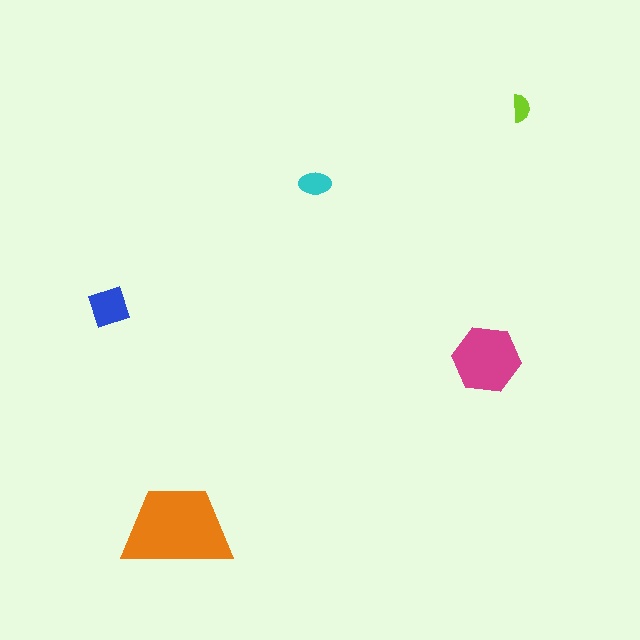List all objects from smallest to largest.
The lime semicircle, the cyan ellipse, the blue diamond, the magenta hexagon, the orange trapezoid.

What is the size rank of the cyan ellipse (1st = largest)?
4th.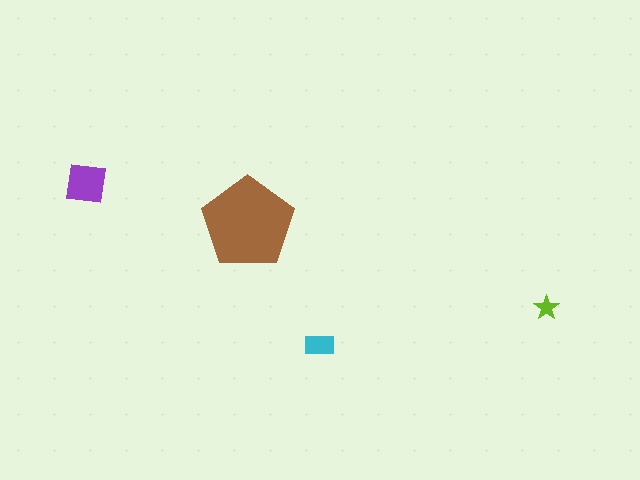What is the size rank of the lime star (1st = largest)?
4th.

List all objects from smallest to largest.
The lime star, the cyan rectangle, the purple square, the brown pentagon.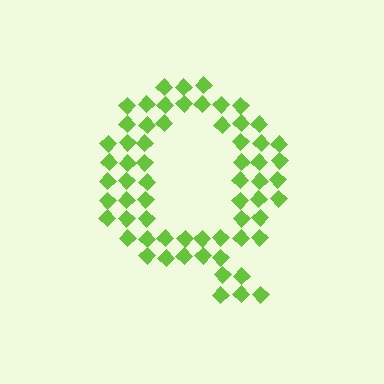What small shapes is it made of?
It is made of small diamonds.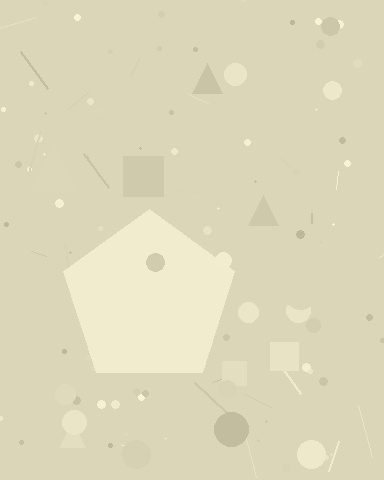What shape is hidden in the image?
A pentagon is hidden in the image.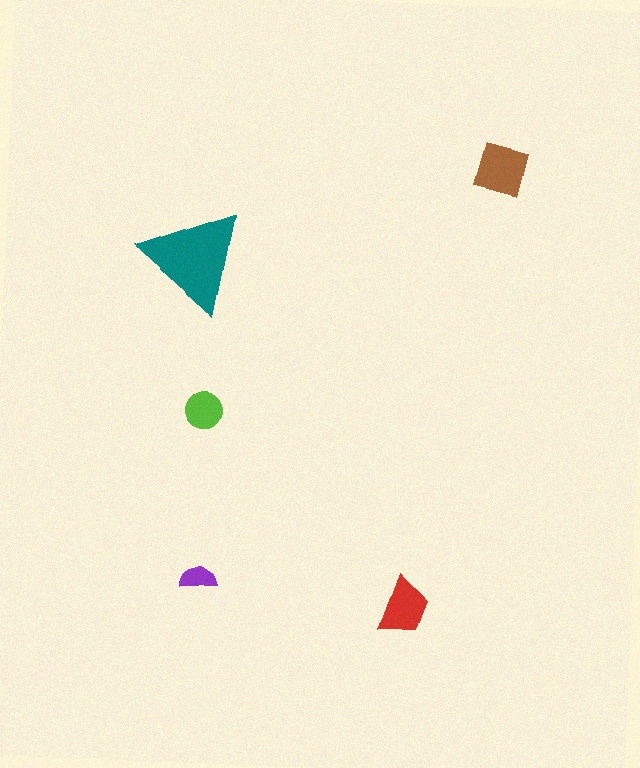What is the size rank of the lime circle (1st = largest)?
4th.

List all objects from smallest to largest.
The purple semicircle, the lime circle, the red trapezoid, the brown square, the teal triangle.